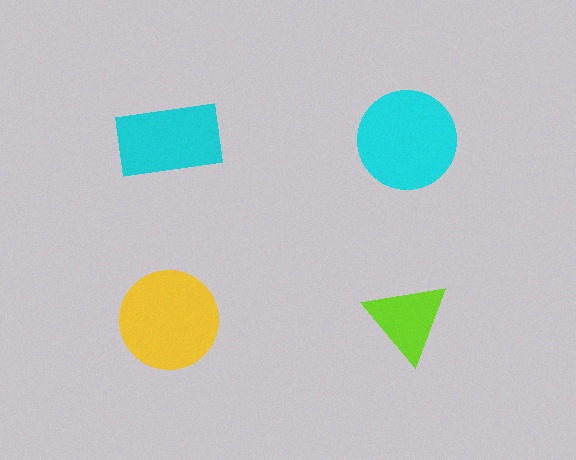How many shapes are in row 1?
2 shapes.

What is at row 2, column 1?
A yellow circle.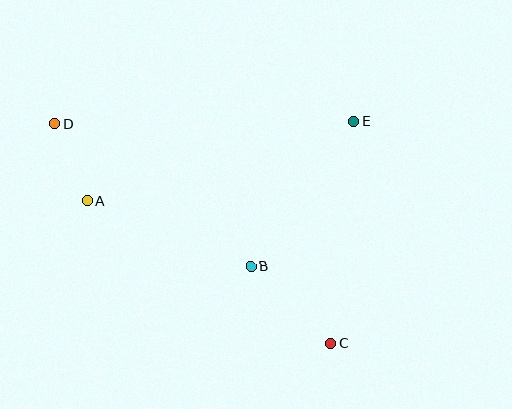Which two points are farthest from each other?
Points C and D are farthest from each other.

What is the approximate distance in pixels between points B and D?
The distance between B and D is approximately 242 pixels.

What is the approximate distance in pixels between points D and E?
The distance between D and E is approximately 299 pixels.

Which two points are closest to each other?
Points A and D are closest to each other.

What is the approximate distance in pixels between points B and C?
The distance between B and C is approximately 111 pixels.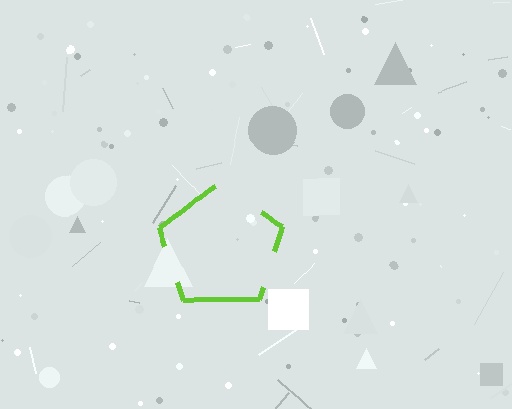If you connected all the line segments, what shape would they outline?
They would outline a pentagon.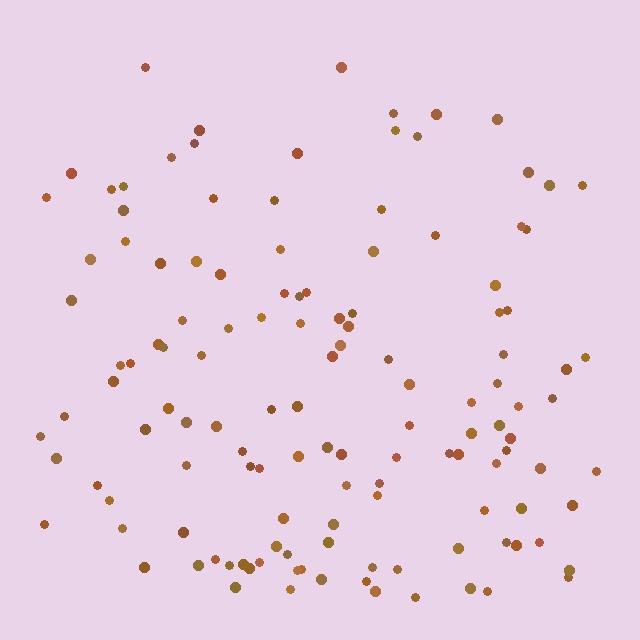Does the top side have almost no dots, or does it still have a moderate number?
Still a moderate number, just noticeably fewer than the bottom.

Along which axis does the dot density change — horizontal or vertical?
Vertical.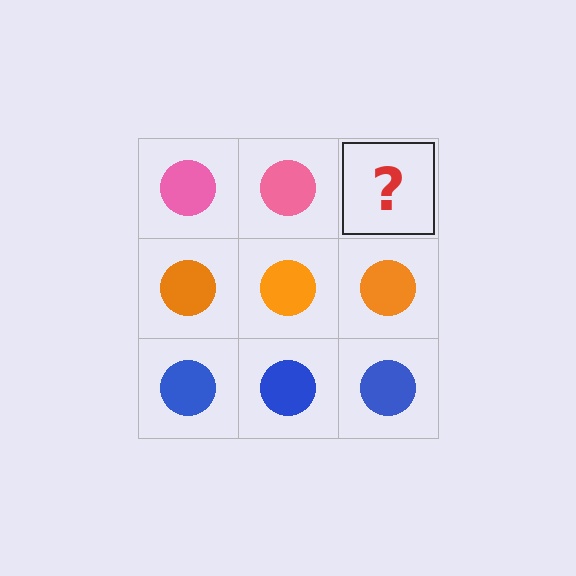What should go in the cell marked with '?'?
The missing cell should contain a pink circle.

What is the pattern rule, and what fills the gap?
The rule is that each row has a consistent color. The gap should be filled with a pink circle.